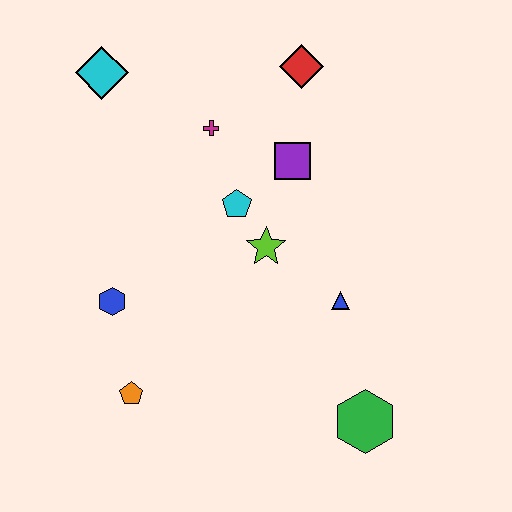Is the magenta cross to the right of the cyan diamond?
Yes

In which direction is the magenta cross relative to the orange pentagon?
The magenta cross is above the orange pentagon.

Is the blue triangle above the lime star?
No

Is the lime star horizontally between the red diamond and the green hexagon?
No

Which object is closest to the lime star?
The cyan pentagon is closest to the lime star.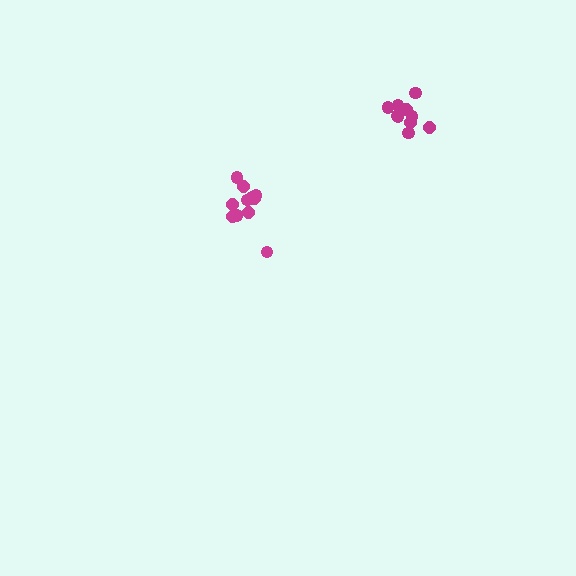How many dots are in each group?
Group 1: 11 dots, Group 2: 12 dots (23 total).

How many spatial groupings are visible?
There are 2 spatial groupings.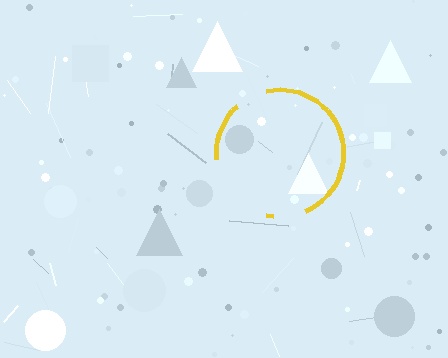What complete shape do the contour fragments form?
The contour fragments form a circle.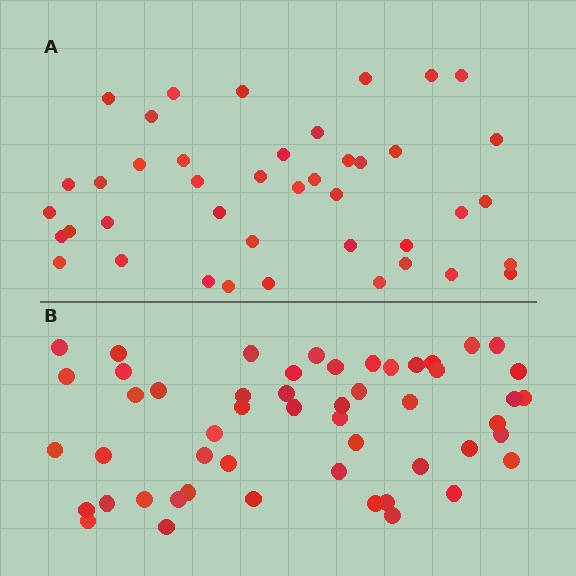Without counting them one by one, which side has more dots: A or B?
Region B (the bottom region) has more dots.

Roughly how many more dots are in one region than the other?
Region B has roughly 10 or so more dots than region A.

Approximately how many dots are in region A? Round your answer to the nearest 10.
About 40 dots. (The exact count is 42, which rounds to 40.)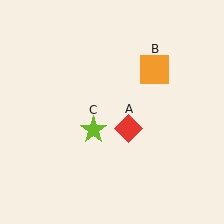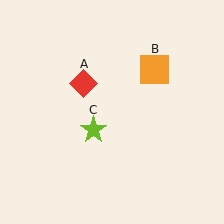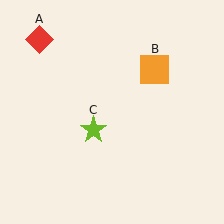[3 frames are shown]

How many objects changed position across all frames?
1 object changed position: red diamond (object A).